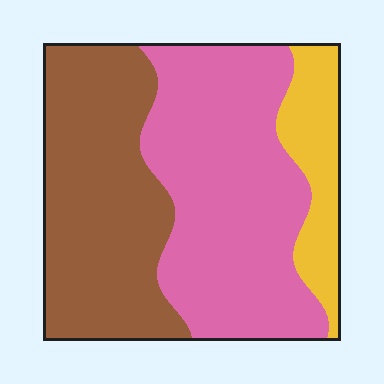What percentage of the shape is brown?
Brown takes up about two fifths (2/5) of the shape.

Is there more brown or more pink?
Pink.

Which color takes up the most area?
Pink, at roughly 45%.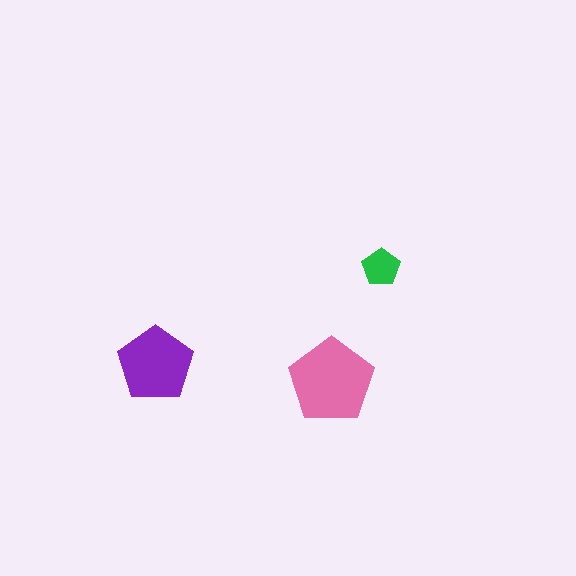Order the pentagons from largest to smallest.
the pink one, the purple one, the green one.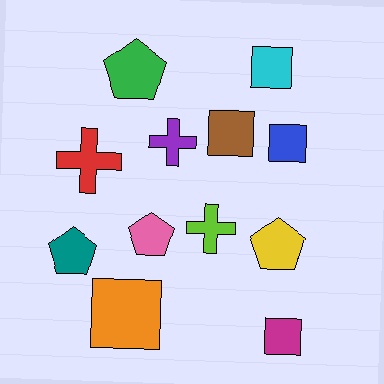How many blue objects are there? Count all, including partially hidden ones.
There is 1 blue object.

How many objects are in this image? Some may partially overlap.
There are 12 objects.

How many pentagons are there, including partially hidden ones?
There are 4 pentagons.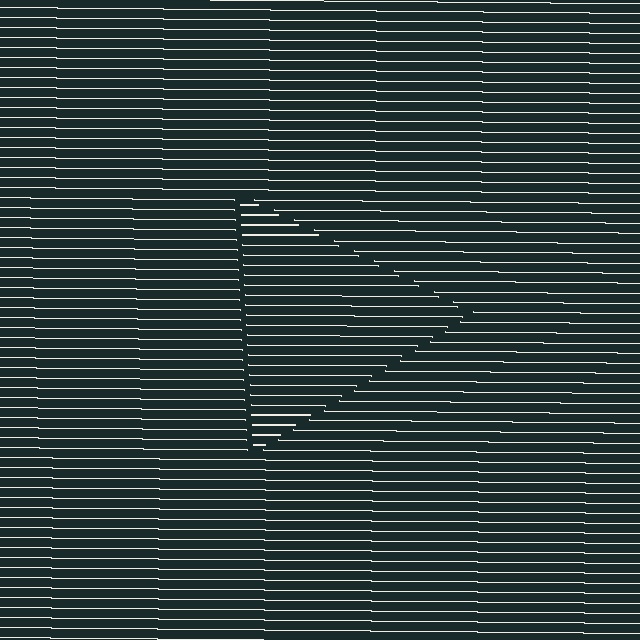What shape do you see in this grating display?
An illusory triangle. The interior of the shape contains the same grating, shifted by half a period — the contour is defined by the phase discontinuity where line-ends from the inner and outer gratings abut.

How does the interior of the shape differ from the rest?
The interior of the shape contains the same grating, shifted by half a period — the contour is defined by the phase discontinuity where line-ends from the inner and outer gratings abut.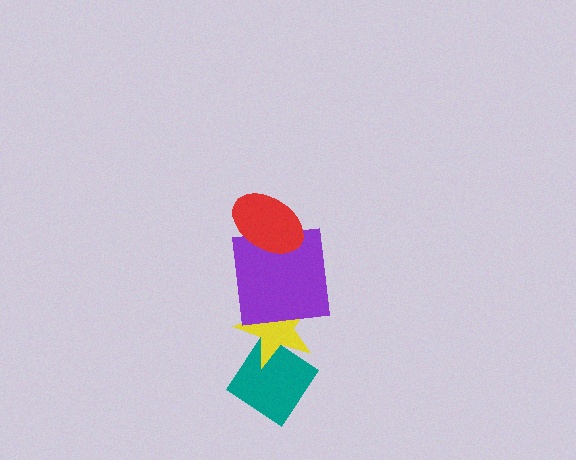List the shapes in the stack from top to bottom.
From top to bottom: the red ellipse, the purple square, the yellow star, the teal diamond.